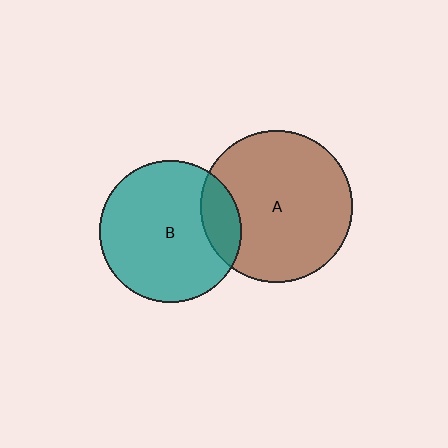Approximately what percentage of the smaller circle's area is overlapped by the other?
Approximately 15%.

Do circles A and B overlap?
Yes.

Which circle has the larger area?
Circle A (brown).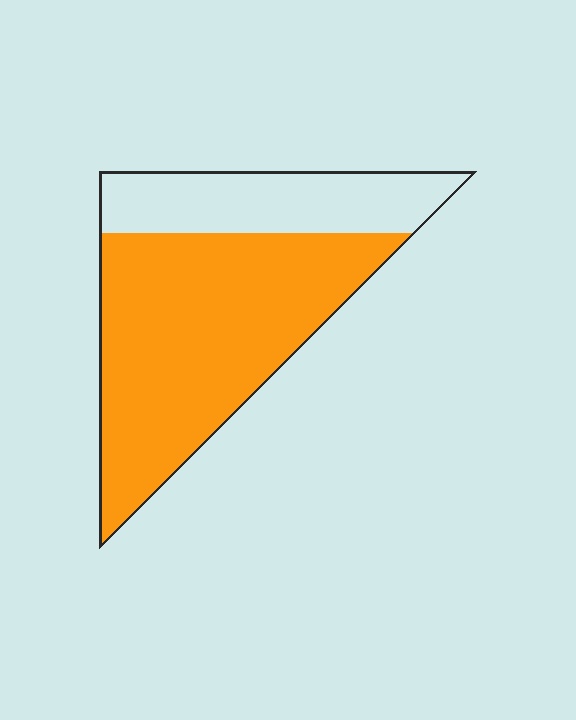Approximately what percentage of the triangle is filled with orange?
Approximately 70%.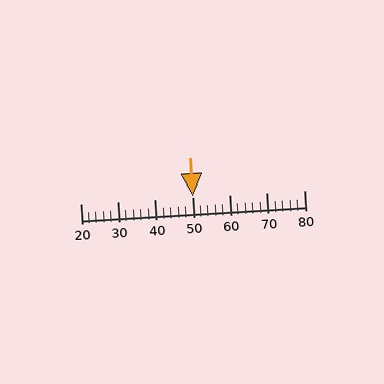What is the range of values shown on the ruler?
The ruler shows values from 20 to 80.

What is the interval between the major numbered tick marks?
The major tick marks are spaced 10 units apart.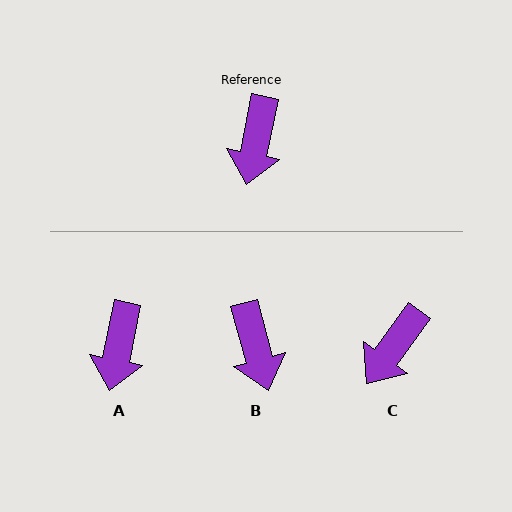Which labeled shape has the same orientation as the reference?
A.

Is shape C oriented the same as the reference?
No, it is off by about 24 degrees.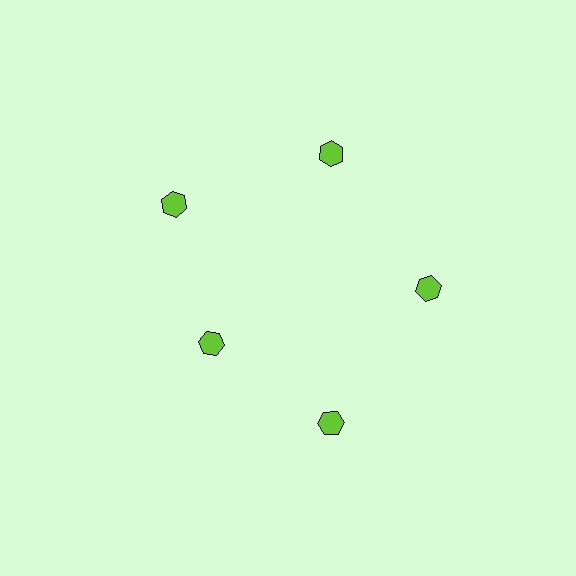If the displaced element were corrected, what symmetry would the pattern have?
It would have 5-fold rotational symmetry — the pattern would map onto itself every 72 degrees.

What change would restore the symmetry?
The symmetry would be restored by moving it outward, back onto the ring so that all 5 hexagons sit at equal angles and equal distance from the center.